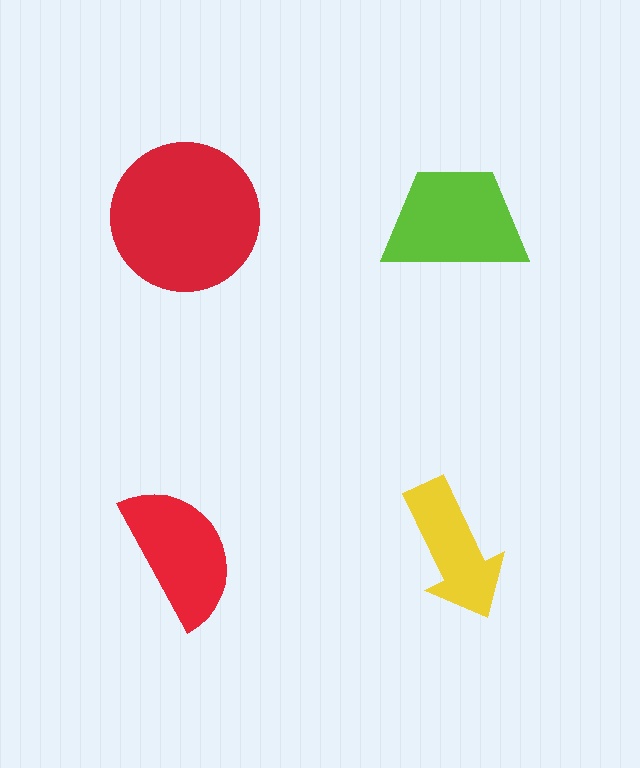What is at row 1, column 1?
A red circle.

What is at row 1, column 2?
A lime trapezoid.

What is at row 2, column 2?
A yellow arrow.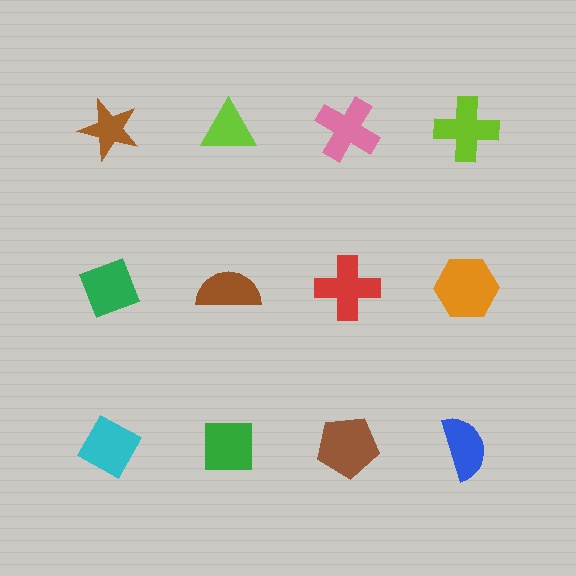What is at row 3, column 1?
A cyan diamond.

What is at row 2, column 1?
A green diamond.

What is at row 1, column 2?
A lime triangle.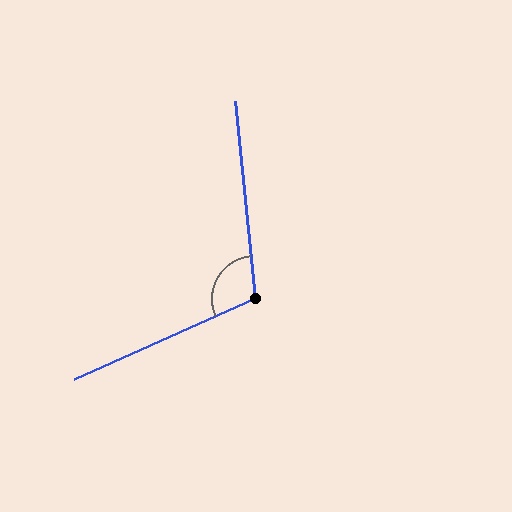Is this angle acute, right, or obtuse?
It is obtuse.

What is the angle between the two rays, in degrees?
Approximately 108 degrees.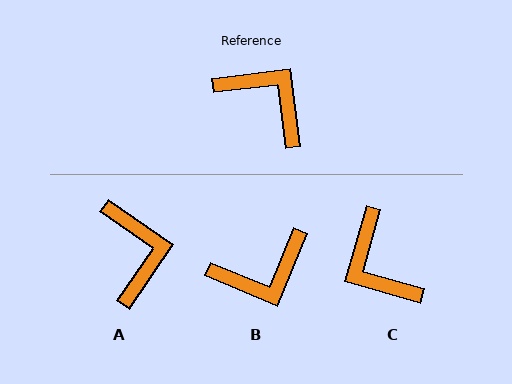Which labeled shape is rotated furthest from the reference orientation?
C, about 157 degrees away.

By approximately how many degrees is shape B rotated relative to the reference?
Approximately 119 degrees clockwise.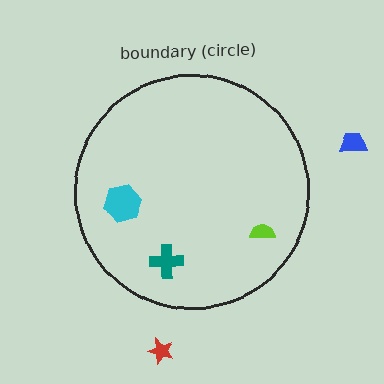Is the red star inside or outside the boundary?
Outside.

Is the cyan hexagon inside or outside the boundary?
Inside.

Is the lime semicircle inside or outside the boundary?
Inside.